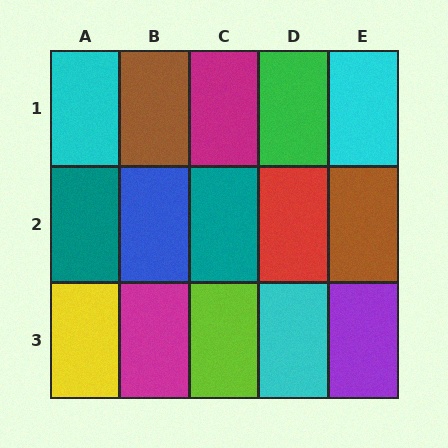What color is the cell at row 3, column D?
Cyan.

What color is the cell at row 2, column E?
Brown.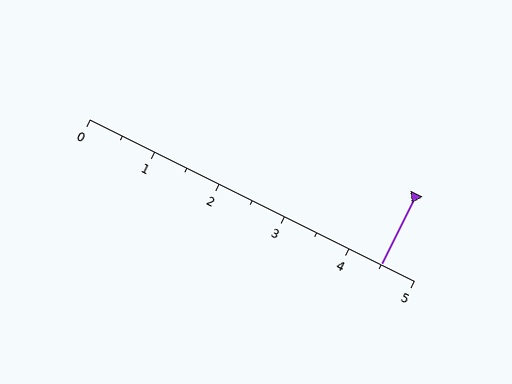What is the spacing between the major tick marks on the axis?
The major ticks are spaced 1 apart.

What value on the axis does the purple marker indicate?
The marker indicates approximately 4.5.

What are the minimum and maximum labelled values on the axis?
The axis runs from 0 to 5.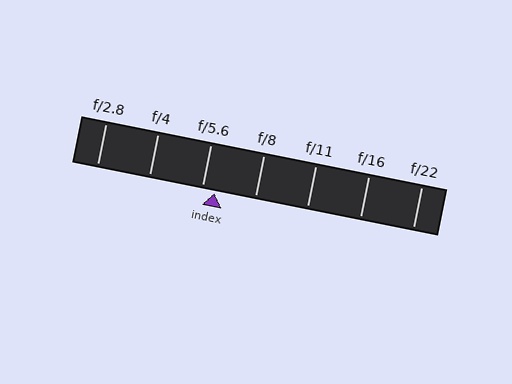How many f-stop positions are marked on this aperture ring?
There are 7 f-stop positions marked.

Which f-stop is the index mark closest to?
The index mark is closest to f/5.6.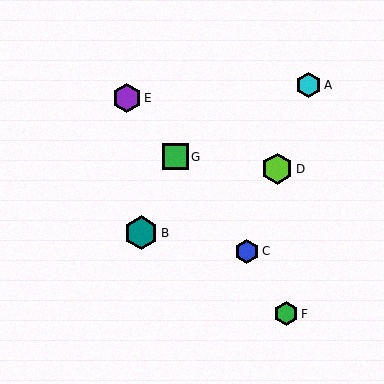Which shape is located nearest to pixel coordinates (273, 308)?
The green hexagon (labeled F) at (286, 314) is nearest to that location.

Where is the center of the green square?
The center of the green square is at (175, 157).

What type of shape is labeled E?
Shape E is a purple hexagon.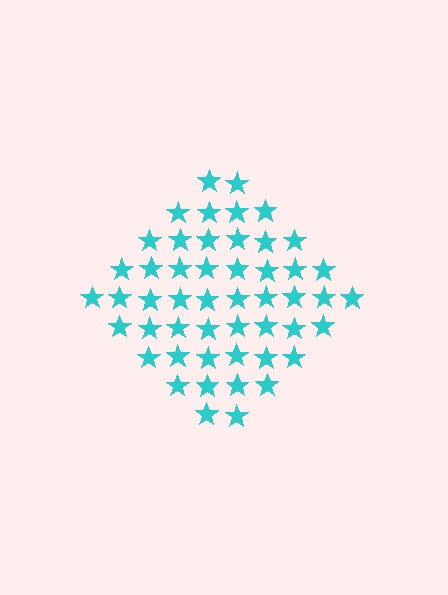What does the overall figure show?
The overall figure shows a diamond.